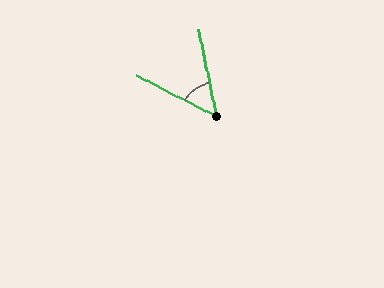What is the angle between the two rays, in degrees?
Approximately 51 degrees.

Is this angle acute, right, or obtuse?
It is acute.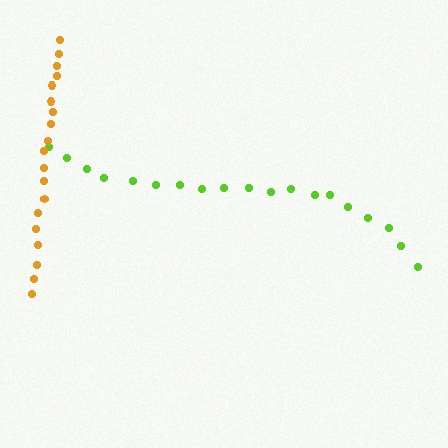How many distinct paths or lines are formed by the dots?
There are 2 distinct paths.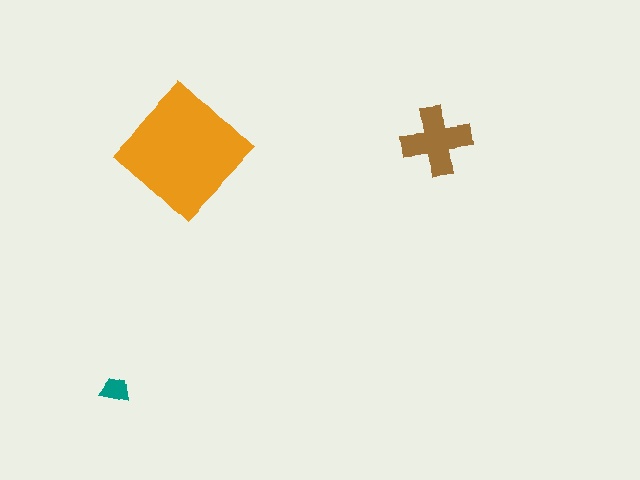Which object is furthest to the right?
The brown cross is rightmost.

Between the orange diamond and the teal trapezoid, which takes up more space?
The orange diamond.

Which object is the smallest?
The teal trapezoid.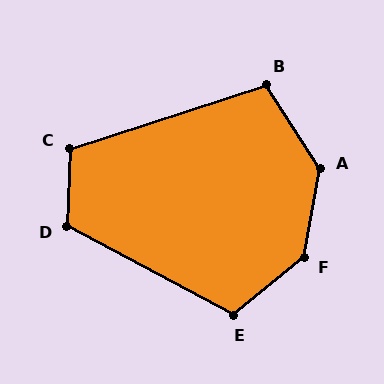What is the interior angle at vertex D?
Approximately 116 degrees (obtuse).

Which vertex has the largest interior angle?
F, at approximately 139 degrees.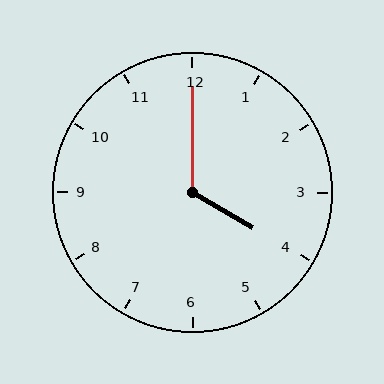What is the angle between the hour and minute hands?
Approximately 120 degrees.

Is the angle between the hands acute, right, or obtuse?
It is obtuse.